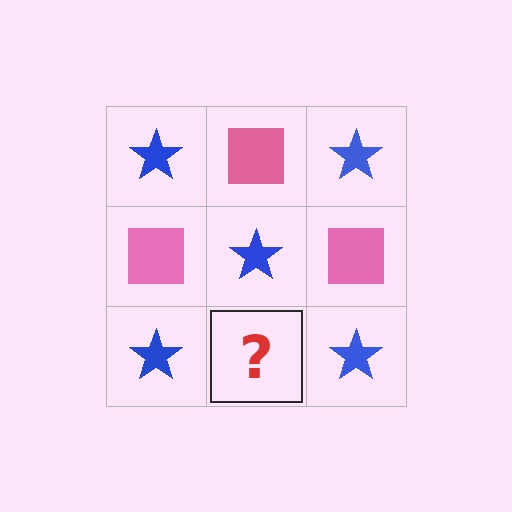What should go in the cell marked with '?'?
The missing cell should contain a pink square.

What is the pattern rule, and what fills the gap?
The rule is that it alternates blue star and pink square in a checkerboard pattern. The gap should be filled with a pink square.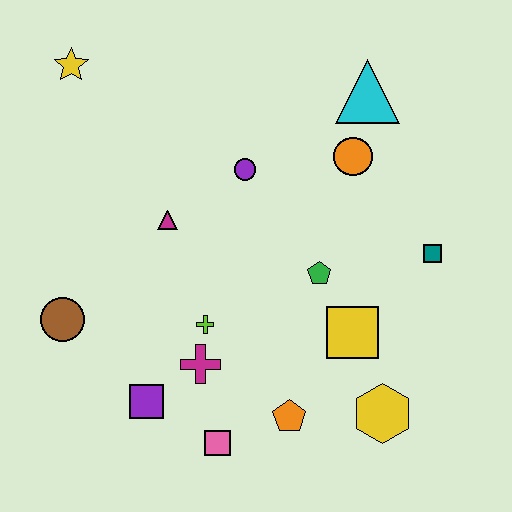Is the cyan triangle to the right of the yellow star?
Yes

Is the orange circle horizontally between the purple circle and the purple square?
No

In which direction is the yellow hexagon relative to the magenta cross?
The yellow hexagon is to the right of the magenta cross.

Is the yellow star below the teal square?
No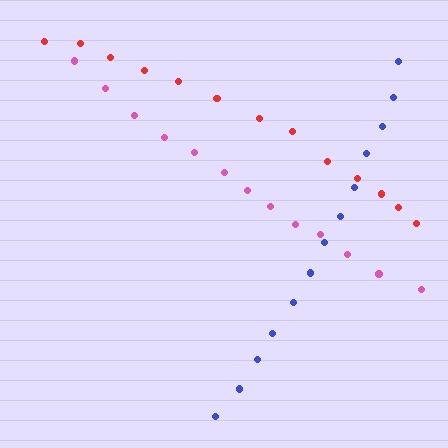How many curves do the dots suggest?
There are 3 distinct paths.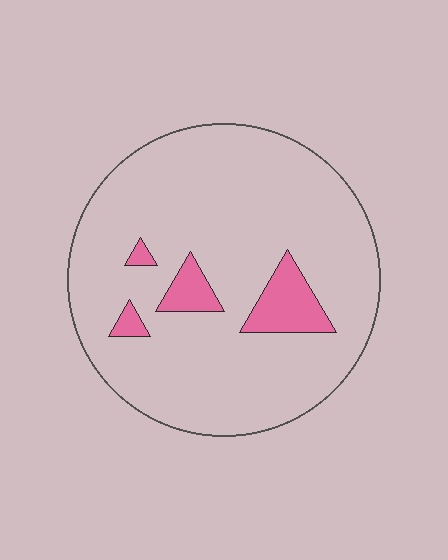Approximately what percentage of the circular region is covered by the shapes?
Approximately 10%.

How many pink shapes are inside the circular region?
4.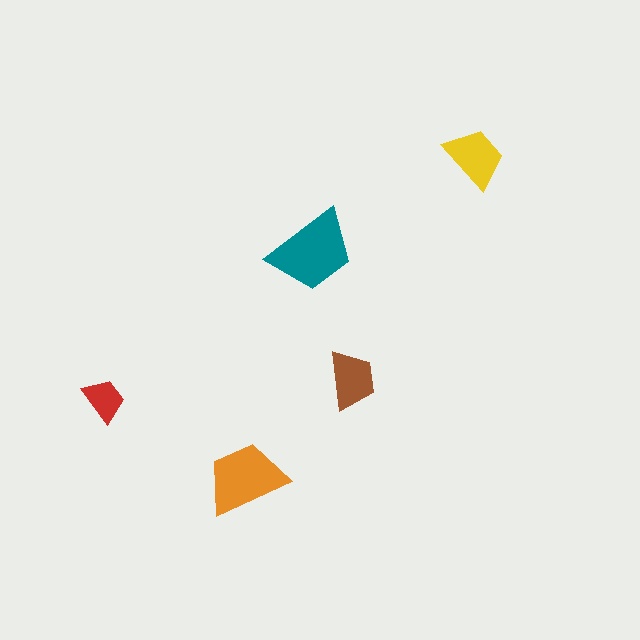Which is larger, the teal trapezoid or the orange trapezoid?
The teal one.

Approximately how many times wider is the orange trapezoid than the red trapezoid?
About 2 times wider.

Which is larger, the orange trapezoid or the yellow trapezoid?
The orange one.